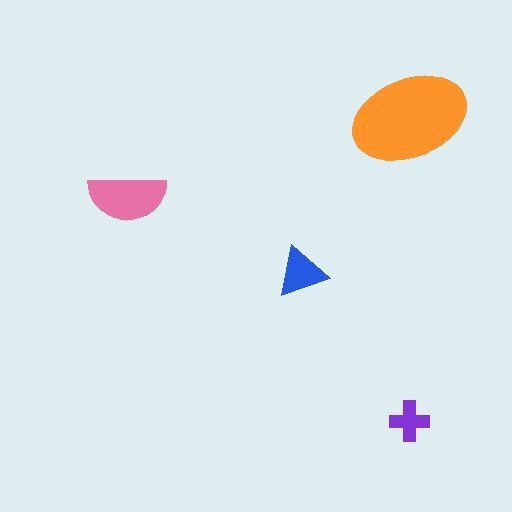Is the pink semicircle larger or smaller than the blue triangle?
Larger.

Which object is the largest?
The orange ellipse.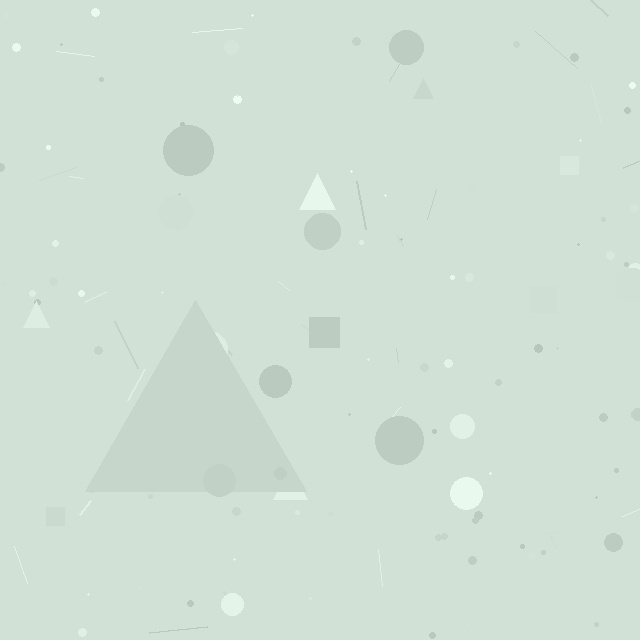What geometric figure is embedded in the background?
A triangle is embedded in the background.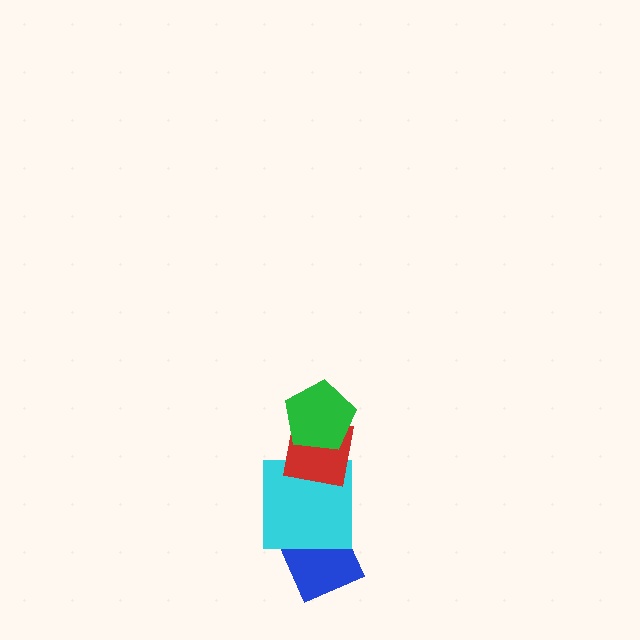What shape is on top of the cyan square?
The red square is on top of the cyan square.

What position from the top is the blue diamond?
The blue diamond is 4th from the top.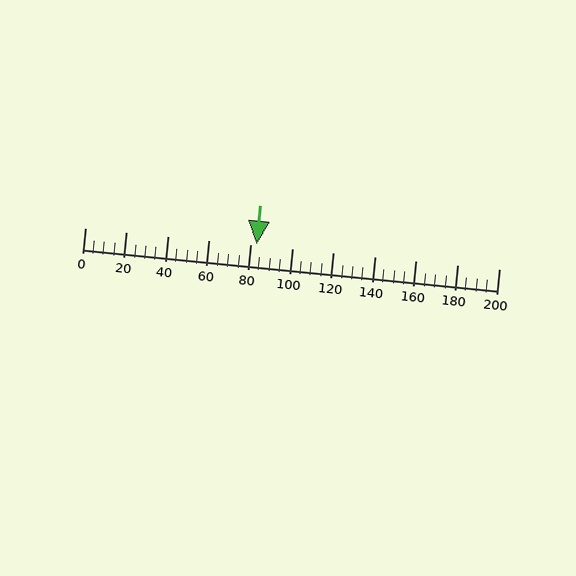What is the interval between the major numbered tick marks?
The major tick marks are spaced 20 units apart.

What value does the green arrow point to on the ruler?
The green arrow points to approximately 83.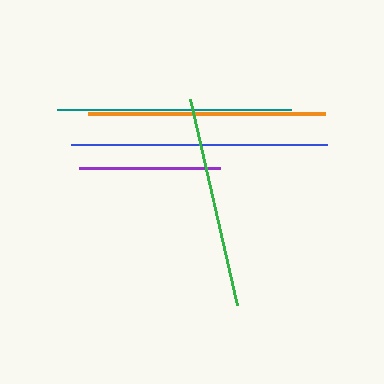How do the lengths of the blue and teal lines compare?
The blue and teal lines are approximately the same length.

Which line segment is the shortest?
The purple line is the shortest at approximately 141 pixels.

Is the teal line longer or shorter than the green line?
The teal line is longer than the green line.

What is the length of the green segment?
The green segment is approximately 211 pixels long.